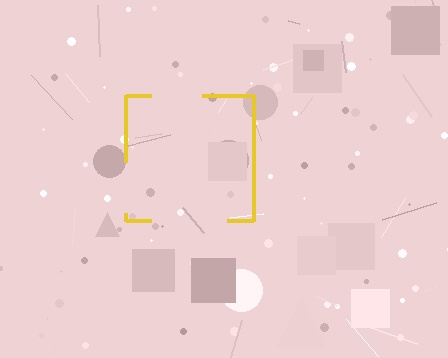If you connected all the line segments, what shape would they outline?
They would outline a square.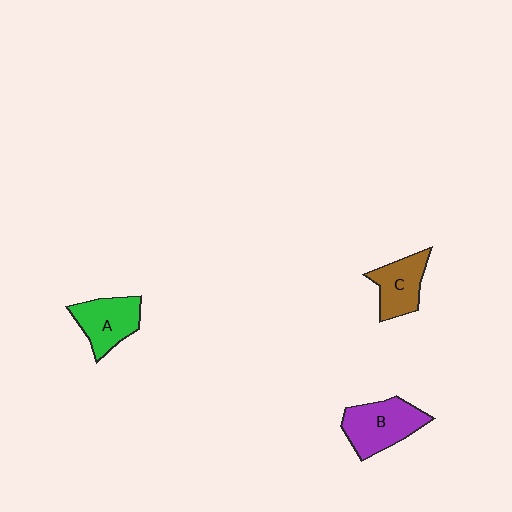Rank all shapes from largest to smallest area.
From largest to smallest: B (purple), A (green), C (brown).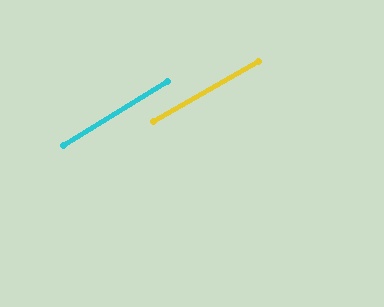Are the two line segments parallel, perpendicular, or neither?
Parallel — their directions differ by only 1.2°.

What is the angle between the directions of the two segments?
Approximately 1 degree.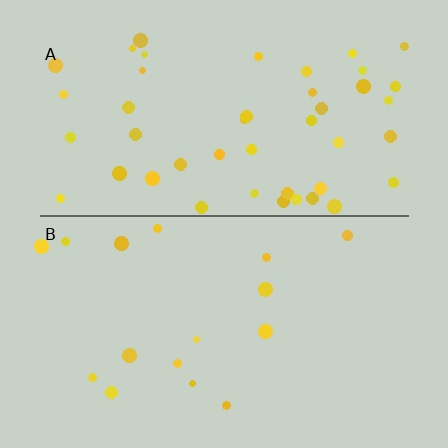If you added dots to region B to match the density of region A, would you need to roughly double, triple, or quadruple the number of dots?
Approximately triple.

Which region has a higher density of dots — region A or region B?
A (the top).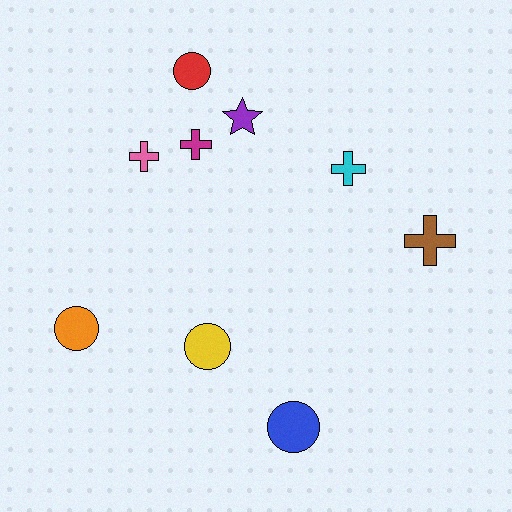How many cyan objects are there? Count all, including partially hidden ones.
There is 1 cyan object.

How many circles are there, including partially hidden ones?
There are 4 circles.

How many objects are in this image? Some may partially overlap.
There are 9 objects.